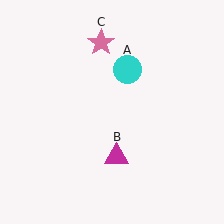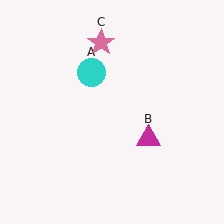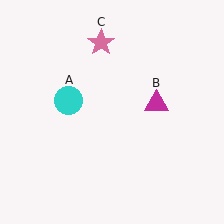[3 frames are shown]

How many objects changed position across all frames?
2 objects changed position: cyan circle (object A), magenta triangle (object B).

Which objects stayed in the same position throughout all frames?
Pink star (object C) remained stationary.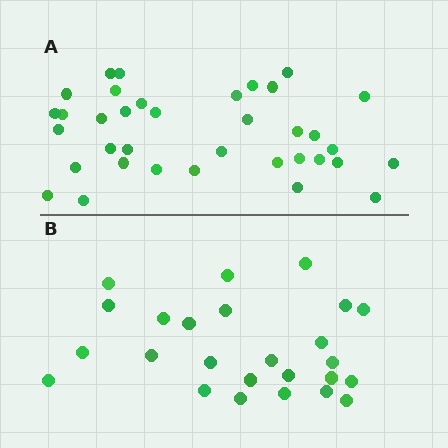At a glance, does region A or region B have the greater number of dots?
Region A (the top region) has more dots.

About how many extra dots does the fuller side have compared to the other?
Region A has roughly 12 or so more dots than region B.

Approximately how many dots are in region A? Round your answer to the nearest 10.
About 40 dots. (The exact count is 36, which rounds to 40.)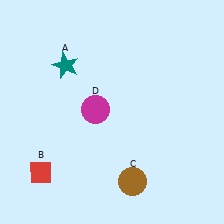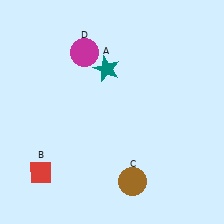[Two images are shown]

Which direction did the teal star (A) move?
The teal star (A) moved right.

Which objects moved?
The objects that moved are: the teal star (A), the magenta circle (D).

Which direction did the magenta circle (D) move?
The magenta circle (D) moved up.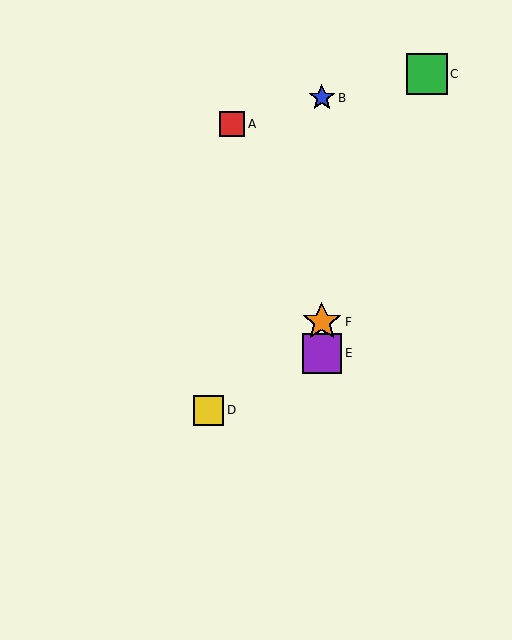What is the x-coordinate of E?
Object E is at x≈322.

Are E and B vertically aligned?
Yes, both are at x≈322.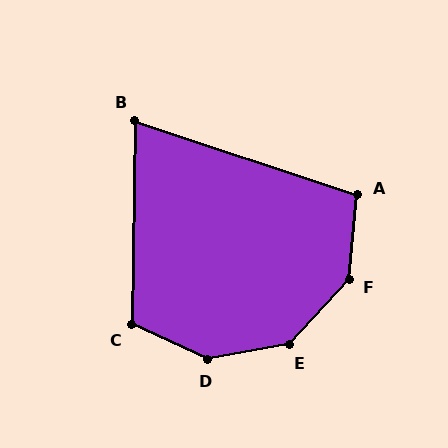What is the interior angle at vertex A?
Approximately 103 degrees (obtuse).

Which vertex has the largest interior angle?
D, at approximately 144 degrees.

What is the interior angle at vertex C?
Approximately 114 degrees (obtuse).